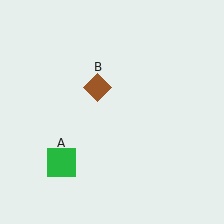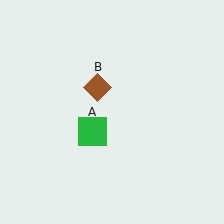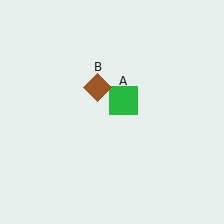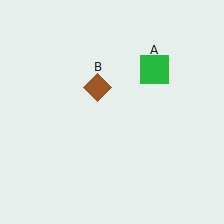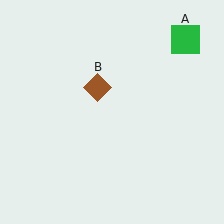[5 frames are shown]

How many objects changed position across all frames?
1 object changed position: green square (object A).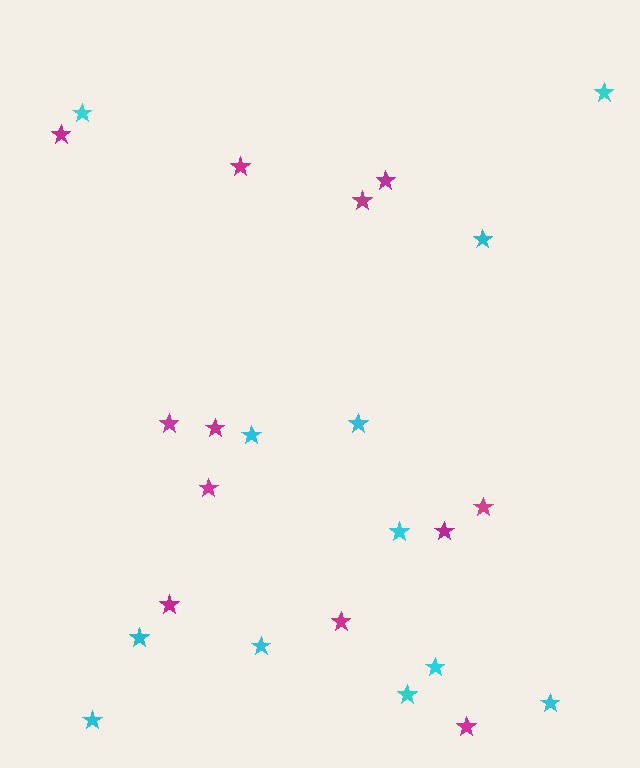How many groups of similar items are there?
There are 2 groups: one group of magenta stars (12) and one group of cyan stars (12).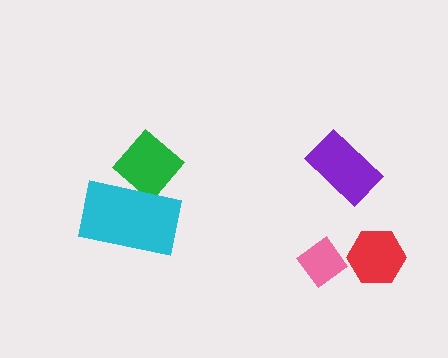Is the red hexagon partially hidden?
No, no other shape covers it.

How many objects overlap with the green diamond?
1 object overlaps with the green diamond.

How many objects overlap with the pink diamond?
0 objects overlap with the pink diamond.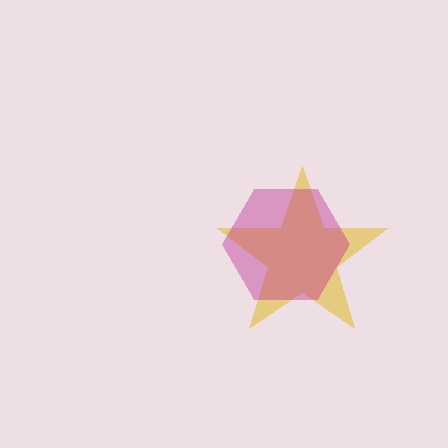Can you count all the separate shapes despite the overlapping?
Yes, there are 2 separate shapes.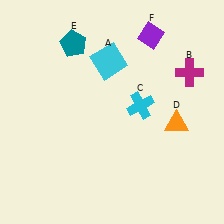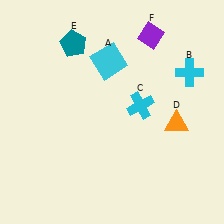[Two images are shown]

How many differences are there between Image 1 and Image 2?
There is 1 difference between the two images.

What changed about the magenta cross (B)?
In Image 1, B is magenta. In Image 2, it changed to cyan.